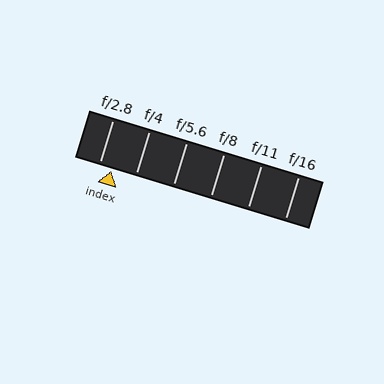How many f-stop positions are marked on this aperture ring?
There are 6 f-stop positions marked.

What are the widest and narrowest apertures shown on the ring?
The widest aperture shown is f/2.8 and the narrowest is f/16.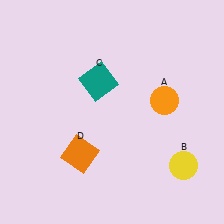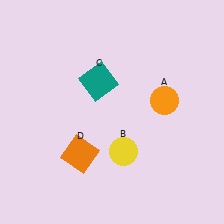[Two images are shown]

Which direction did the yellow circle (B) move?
The yellow circle (B) moved left.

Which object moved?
The yellow circle (B) moved left.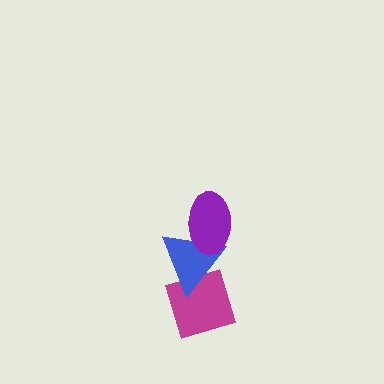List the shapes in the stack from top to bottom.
From top to bottom: the purple ellipse, the blue triangle, the magenta diamond.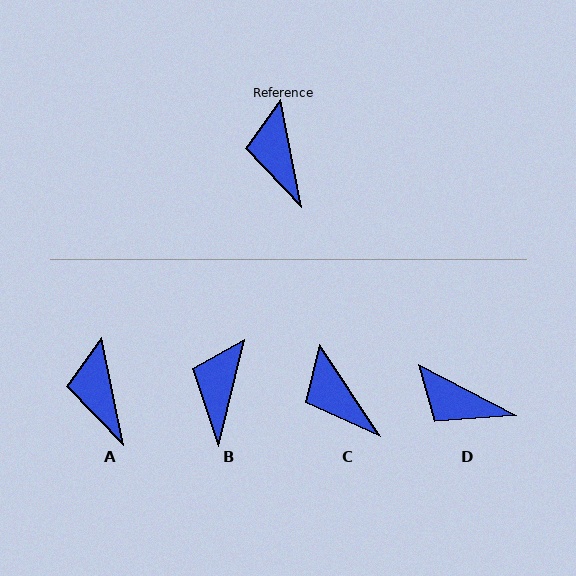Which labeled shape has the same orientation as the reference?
A.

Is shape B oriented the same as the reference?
No, it is off by about 25 degrees.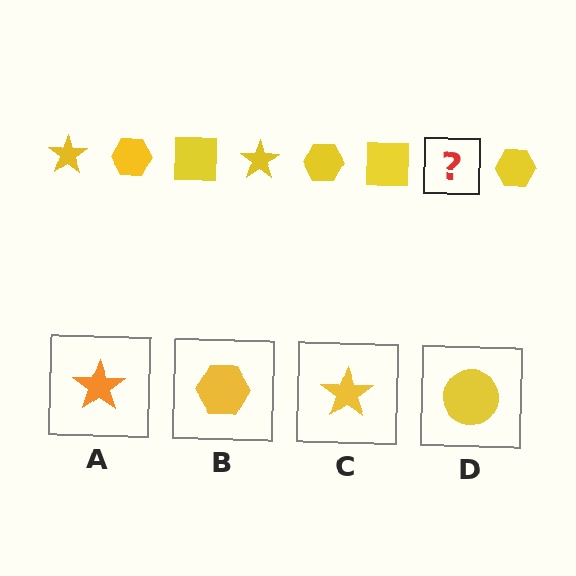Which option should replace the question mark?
Option C.